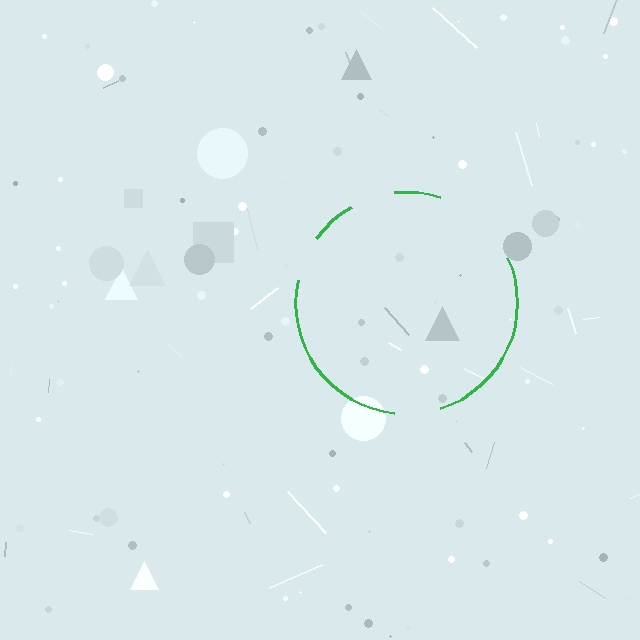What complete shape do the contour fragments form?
The contour fragments form a circle.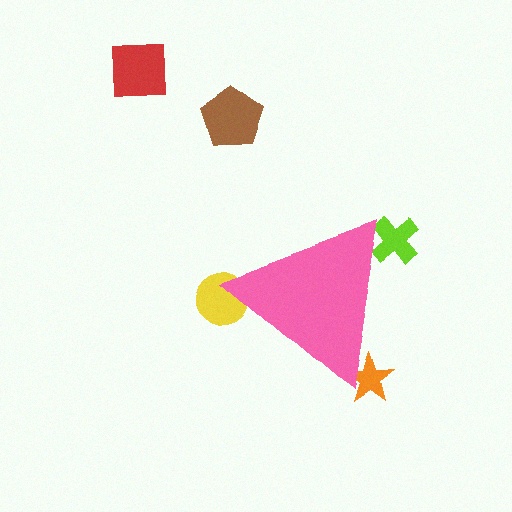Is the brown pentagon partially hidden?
No, the brown pentagon is fully visible.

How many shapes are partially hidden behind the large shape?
3 shapes are partially hidden.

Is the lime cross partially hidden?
Yes, the lime cross is partially hidden behind the pink triangle.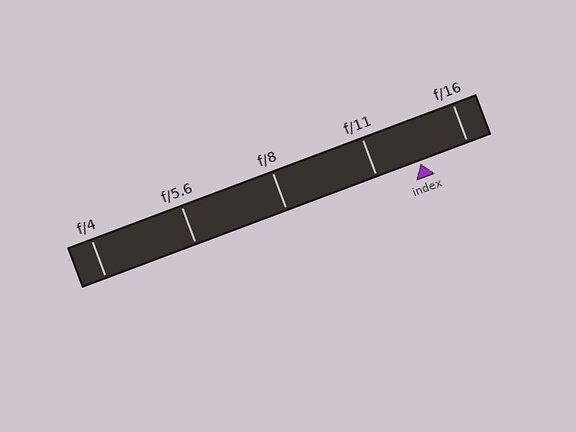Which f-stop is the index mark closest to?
The index mark is closest to f/11.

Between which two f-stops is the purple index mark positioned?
The index mark is between f/11 and f/16.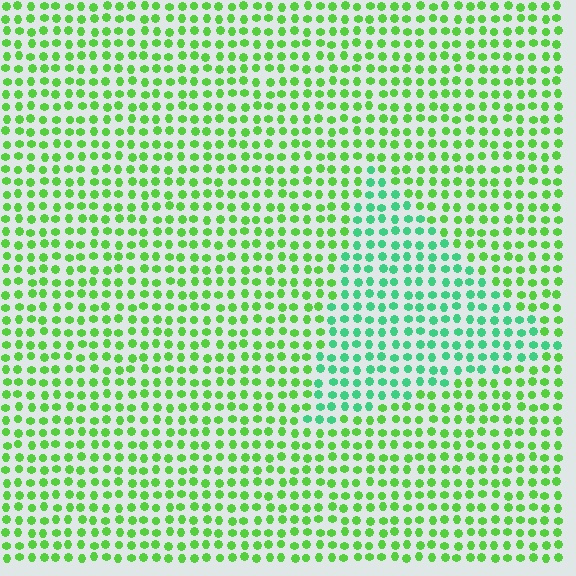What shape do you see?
I see a triangle.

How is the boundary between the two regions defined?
The boundary is defined purely by a slight shift in hue (about 38 degrees). Spacing, size, and orientation are identical on both sides.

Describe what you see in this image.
The image is filled with small lime elements in a uniform arrangement. A triangle-shaped region is visible where the elements are tinted to a slightly different hue, forming a subtle color boundary.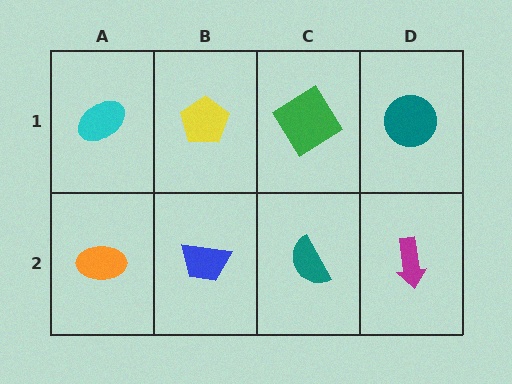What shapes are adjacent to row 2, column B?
A yellow pentagon (row 1, column B), an orange ellipse (row 2, column A), a teal semicircle (row 2, column C).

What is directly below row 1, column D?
A magenta arrow.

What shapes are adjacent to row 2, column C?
A green diamond (row 1, column C), a blue trapezoid (row 2, column B), a magenta arrow (row 2, column D).